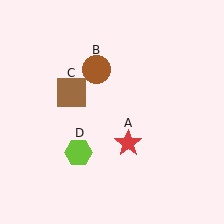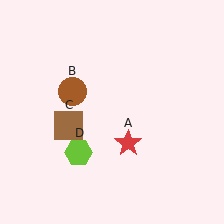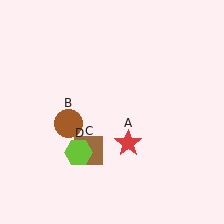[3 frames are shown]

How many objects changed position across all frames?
2 objects changed position: brown circle (object B), brown square (object C).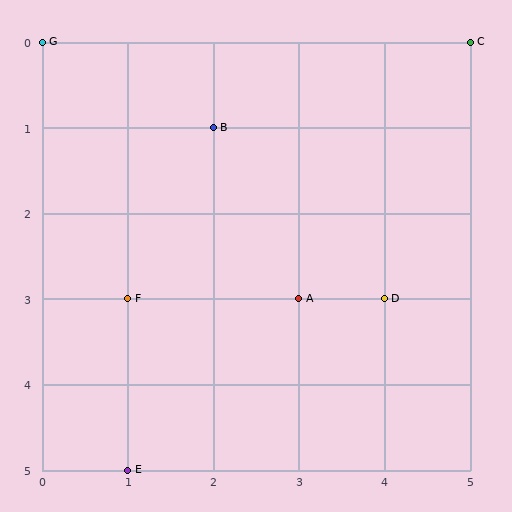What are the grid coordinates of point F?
Point F is at grid coordinates (1, 3).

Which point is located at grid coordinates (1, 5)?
Point E is at (1, 5).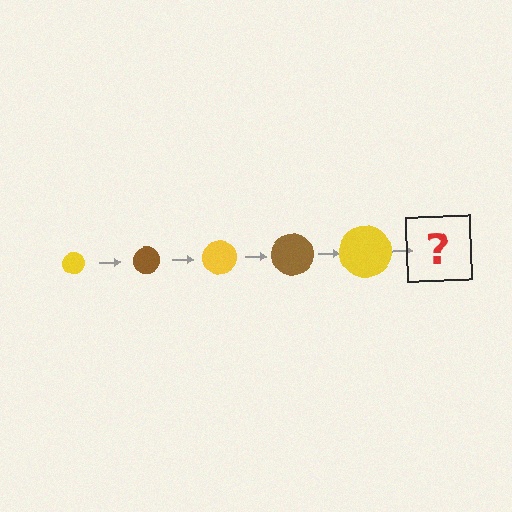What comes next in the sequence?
The next element should be a brown circle, larger than the previous one.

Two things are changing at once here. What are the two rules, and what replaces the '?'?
The two rules are that the circle grows larger each step and the color cycles through yellow and brown. The '?' should be a brown circle, larger than the previous one.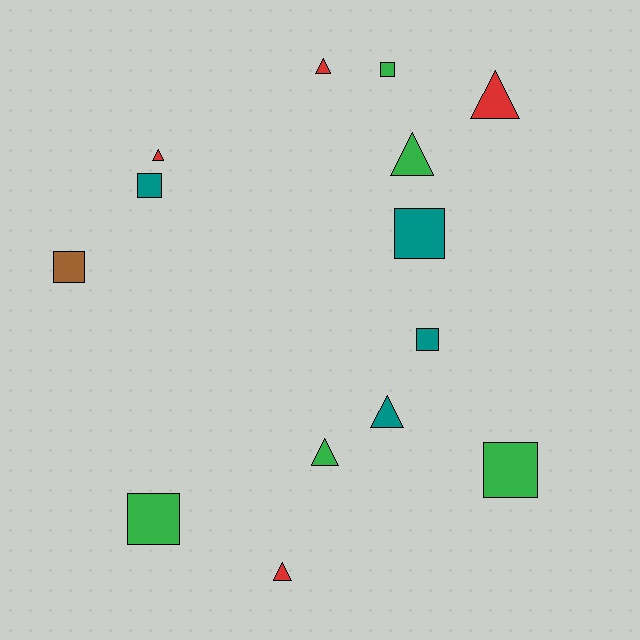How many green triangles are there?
There are 2 green triangles.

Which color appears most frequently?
Green, with 5 objects.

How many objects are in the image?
There are 14 objects.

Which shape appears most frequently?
Square, with 7 objects.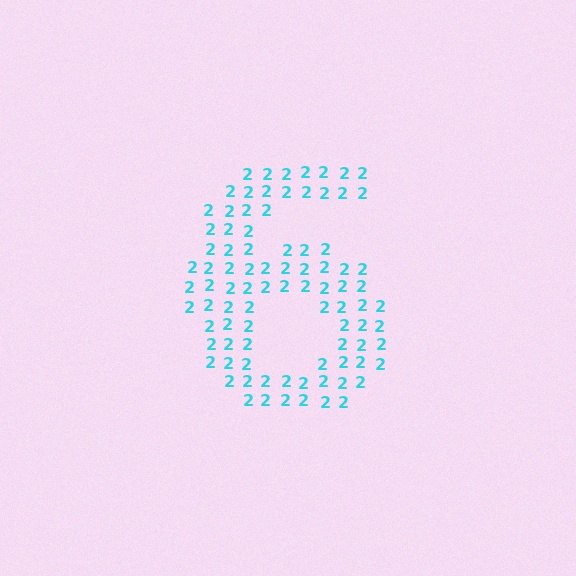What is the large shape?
The large shape is the digit 6.